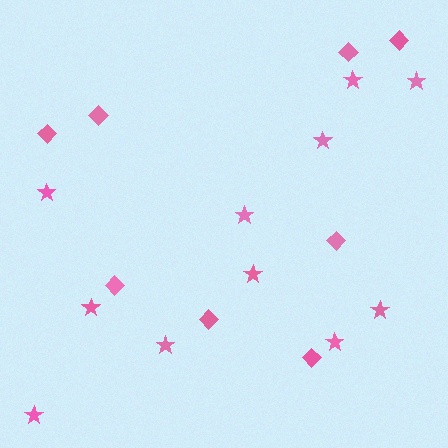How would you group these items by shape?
There are 2 groups: one group of stars (11) and one group of diamonds (8).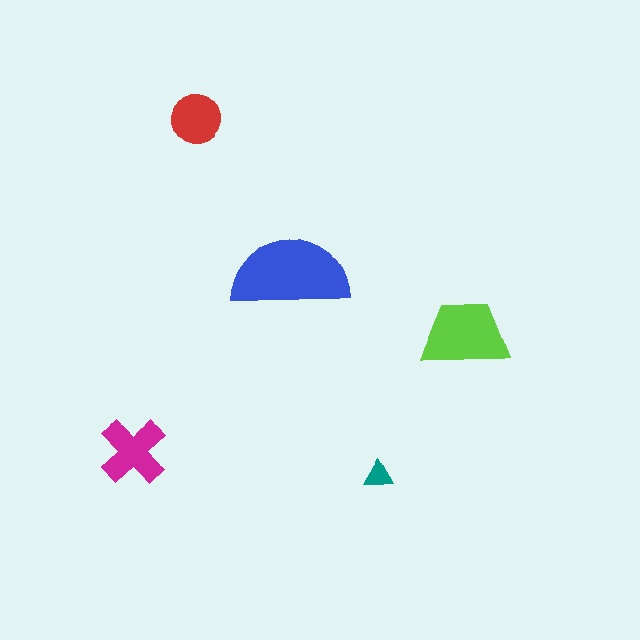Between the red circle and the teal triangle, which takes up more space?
The red circle.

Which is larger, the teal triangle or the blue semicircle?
The blue semicircle.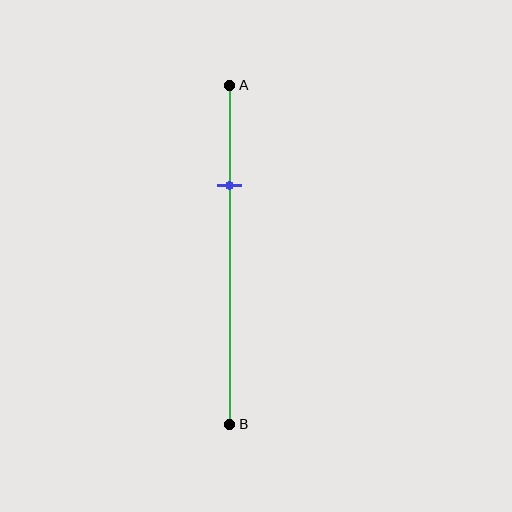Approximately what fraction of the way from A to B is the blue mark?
The blue mark is approximately 30% of the way from A to B.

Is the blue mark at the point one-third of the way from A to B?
No, the mark is at about 30% from A, not at the 33% one-third point.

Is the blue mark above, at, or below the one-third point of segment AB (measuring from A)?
The blue mark is above the one-third point of segment AB.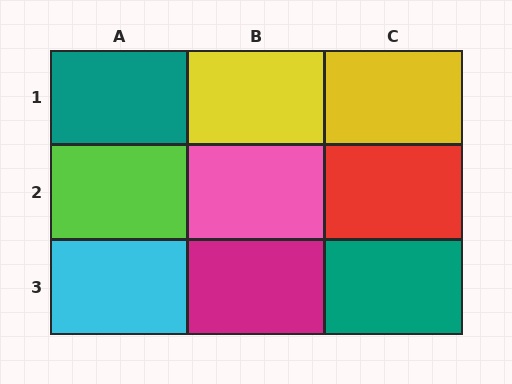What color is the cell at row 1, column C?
Yellow.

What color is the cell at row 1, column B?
Yellow.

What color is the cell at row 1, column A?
Teal.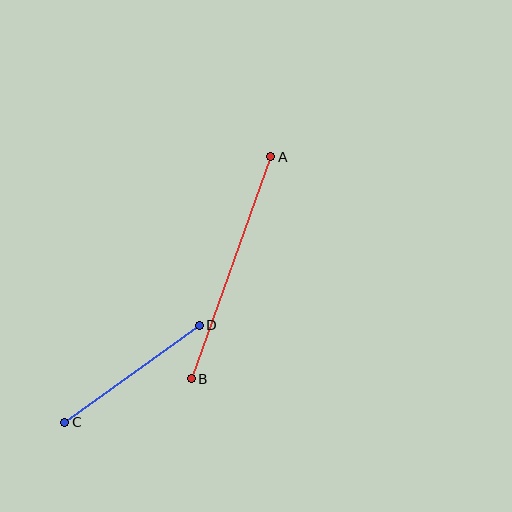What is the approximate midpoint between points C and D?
The midpoint is at approximately (132, 374) pixels.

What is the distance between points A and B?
The distance is approximately 236 pixels.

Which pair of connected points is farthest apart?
Points A and B are farthest apart.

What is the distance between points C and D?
The distance is approximately 166 pixels.